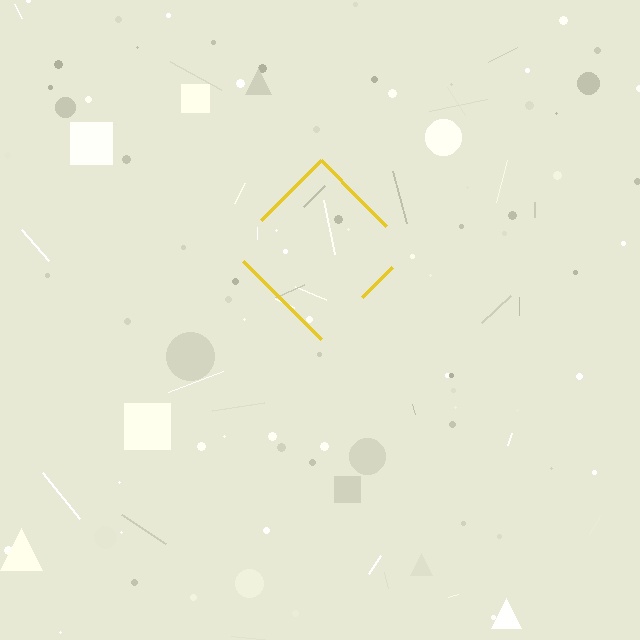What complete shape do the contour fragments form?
The contour fragments form a diamond.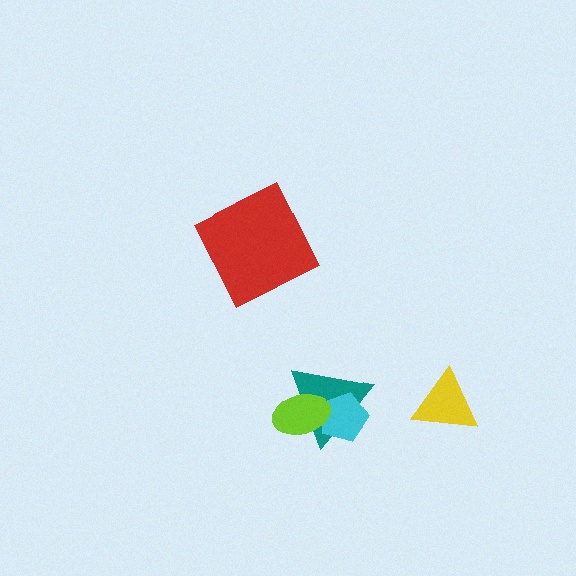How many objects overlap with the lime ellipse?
2 objects overlap with the lime ellipse.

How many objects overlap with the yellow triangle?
0 objects overlap with the yellow triangle.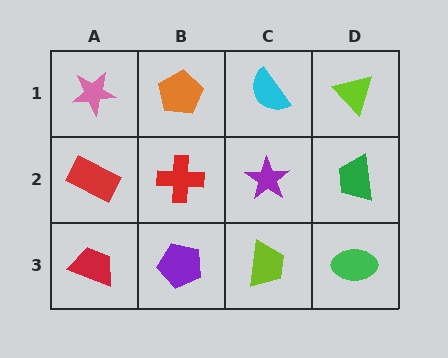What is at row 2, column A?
A red rectangle.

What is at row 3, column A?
A red trapezoid.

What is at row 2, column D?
A green trapezoid.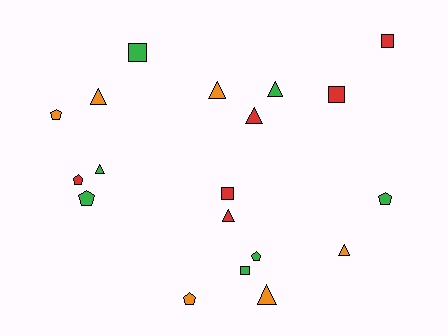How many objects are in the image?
There are 19 objects.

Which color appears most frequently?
Green, with 7 objects.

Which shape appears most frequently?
Triangle, with 8 objects.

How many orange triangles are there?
There are 4 orange triangles.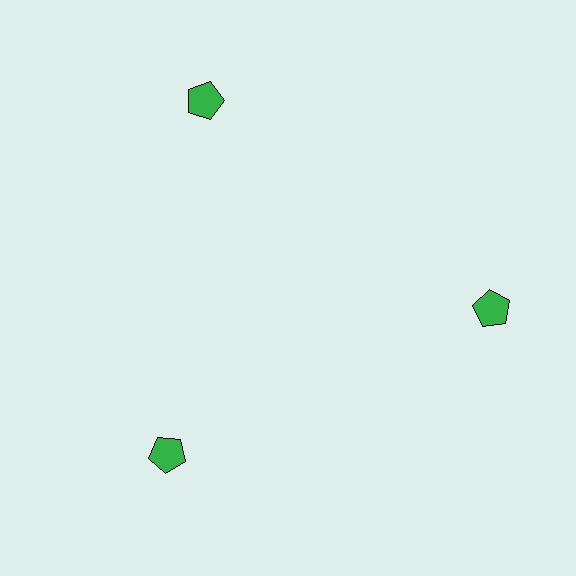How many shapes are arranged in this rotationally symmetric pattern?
There are 3 shapes, arranged in 3 groups of 1.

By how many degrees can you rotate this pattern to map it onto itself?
The pattern maps onto itself every 120 degrees of rotation.